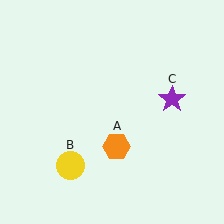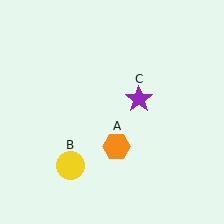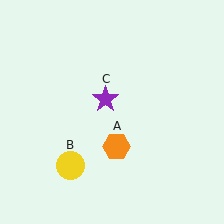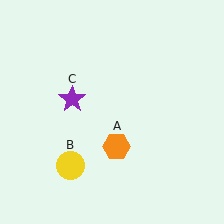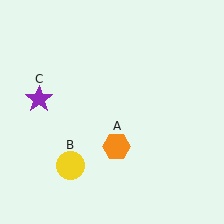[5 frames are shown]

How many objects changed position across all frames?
1 object changed position: purple star (object C).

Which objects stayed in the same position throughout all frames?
Orange hexagon (object A) and yellow circle (object B) remained stationary.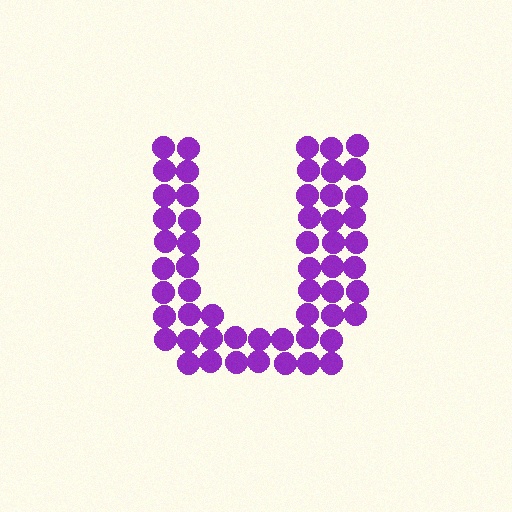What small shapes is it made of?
It is made of small circles.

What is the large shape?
The large shape is the letter U.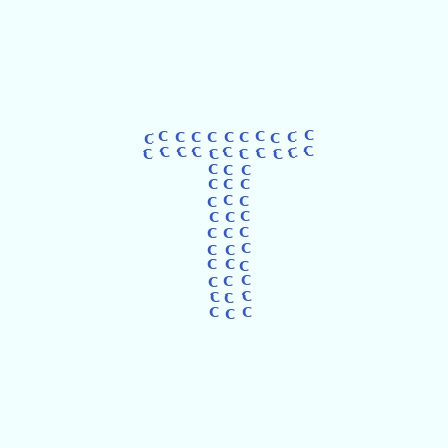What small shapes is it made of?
It is made of small letter C's.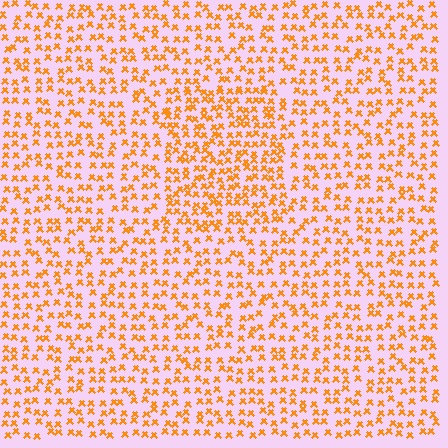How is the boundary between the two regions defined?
The boundary is defined by a change in element density (approximately 1.5x ratio). All elements are the same color, size, and shape.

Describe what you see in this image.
The image contains small orange elements arranged at two different densities. A rectangle-shaped region is visible where the elements are more densely packed than the surrounding area.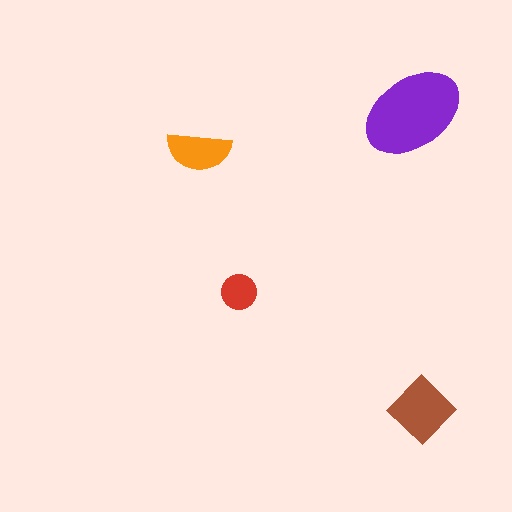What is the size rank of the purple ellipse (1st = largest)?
1st.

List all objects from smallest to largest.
The red circle, the orange semicircle, the brown diamond, the purple ellipse.